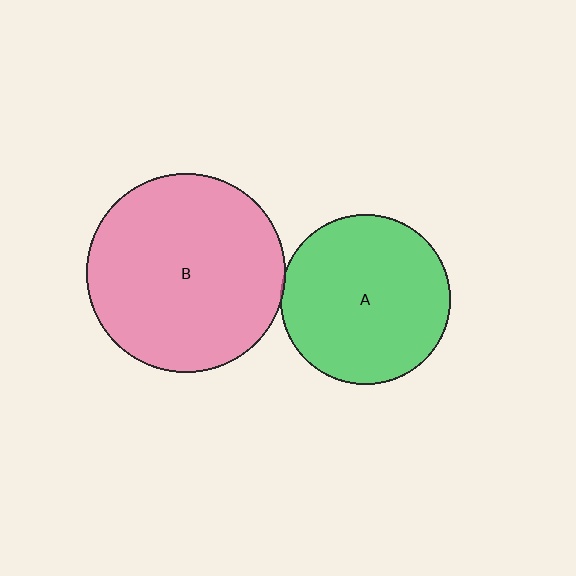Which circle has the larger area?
Circle B (pink).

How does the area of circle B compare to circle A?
Approximately 1.4 times.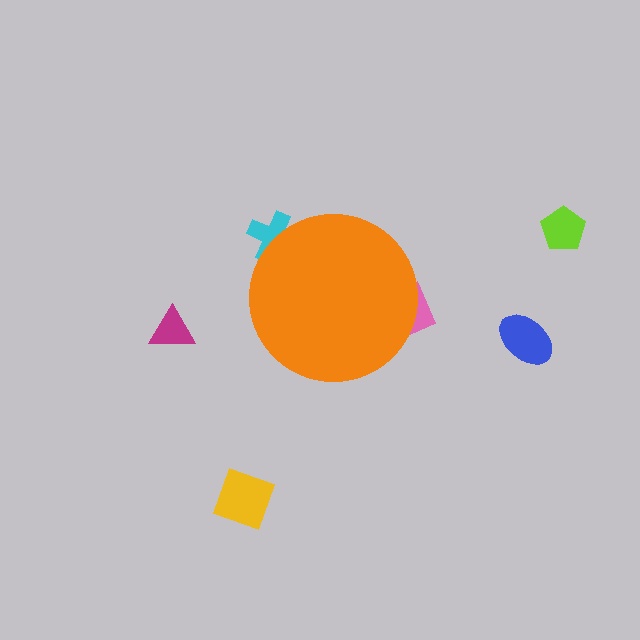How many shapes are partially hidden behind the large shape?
2 shapes are partially hidden.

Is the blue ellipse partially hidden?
No, the blue ellipse is fully visible.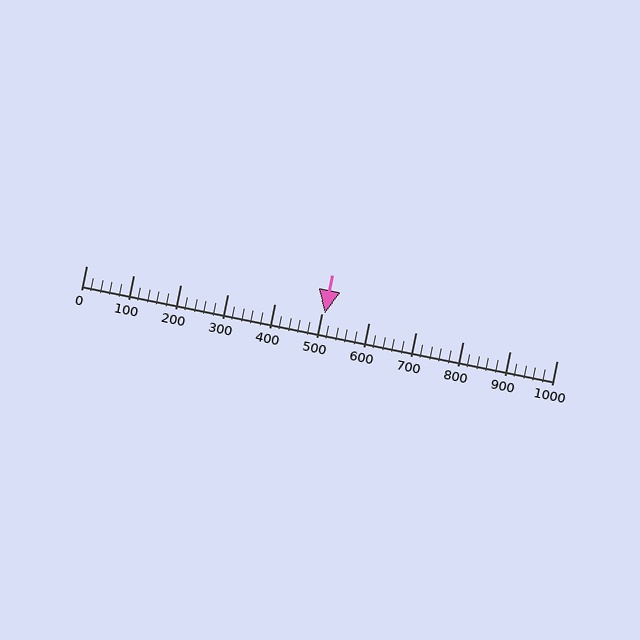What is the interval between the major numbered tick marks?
The major tick marks are spaced 100 units apart.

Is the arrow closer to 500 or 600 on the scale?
The arrow is closer to 500.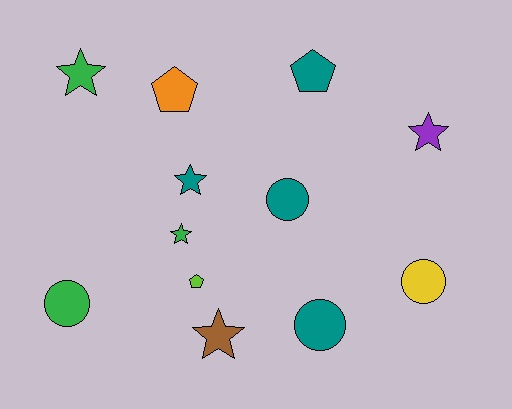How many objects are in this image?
There are 12 objects.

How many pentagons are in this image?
There are 3 pentagons.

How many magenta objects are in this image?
There are no magenta objects.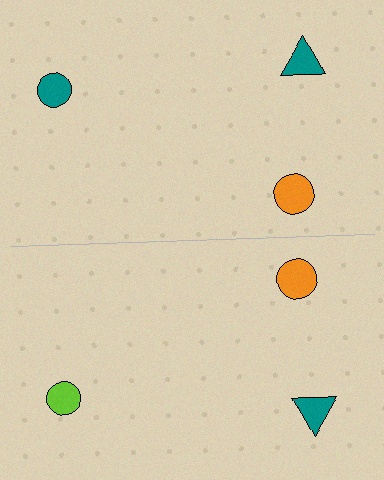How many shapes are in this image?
There are 6 shapes in this image.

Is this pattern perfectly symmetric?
No, the pattern is not perfectly symmetric. The lime circle on the bottom side breaks the symmetry — its mirror counterpart is teal.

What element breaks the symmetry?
The lime circle on the bottom side breaks the symmetry — its mirror counterpart is teal.